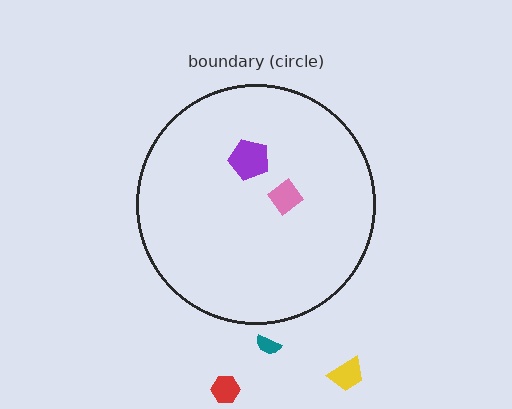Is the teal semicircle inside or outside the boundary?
Outside.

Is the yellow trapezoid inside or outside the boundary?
Outside.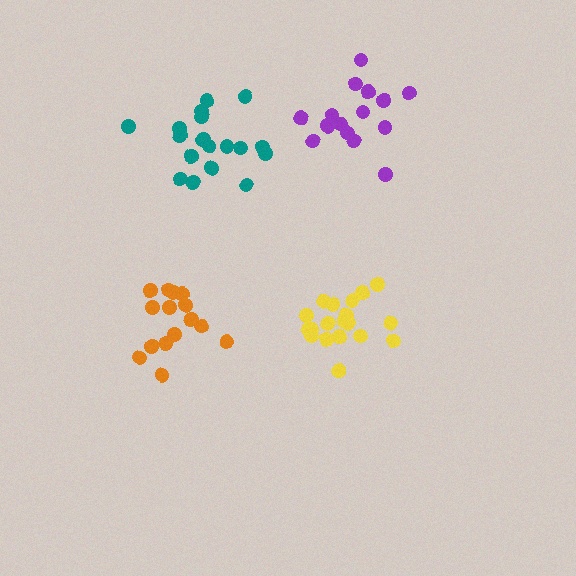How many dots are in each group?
Group 1: 15 dots, Group 2: 19 dots, Group 3: 15 dots, Group 4: 18 dots (67 total).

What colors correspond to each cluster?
The clusters are colored: orange, yellow, purple, teal.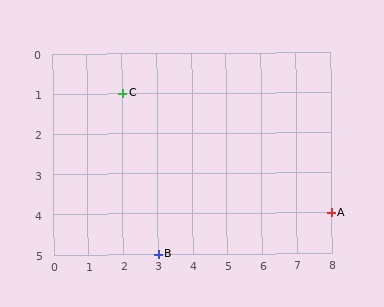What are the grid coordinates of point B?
Point B is at grid coordinates (3, 5).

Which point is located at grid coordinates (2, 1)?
Point C is at (2, 1).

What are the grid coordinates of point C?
Point C is at grid coordinates (2, 1).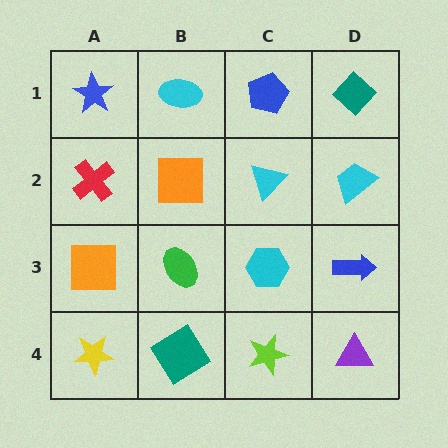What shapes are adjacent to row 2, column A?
A blue star (row 1, column A), an orange square (row 3, column A), an orange square (row 2, column B).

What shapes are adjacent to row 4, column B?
A green ellipse (row 3, column B), a yellow star (row 4, column A), a lime star (row 4, column C).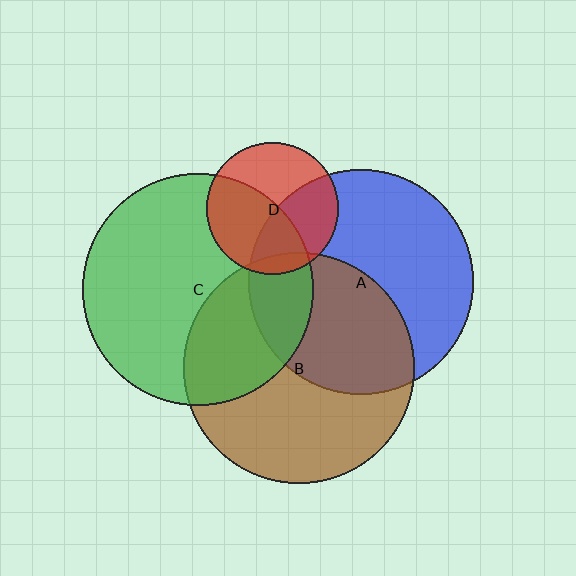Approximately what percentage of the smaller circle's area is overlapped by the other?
Approximately 20%.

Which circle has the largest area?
Circle C (green).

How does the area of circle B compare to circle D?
Approximately 3.1 times.